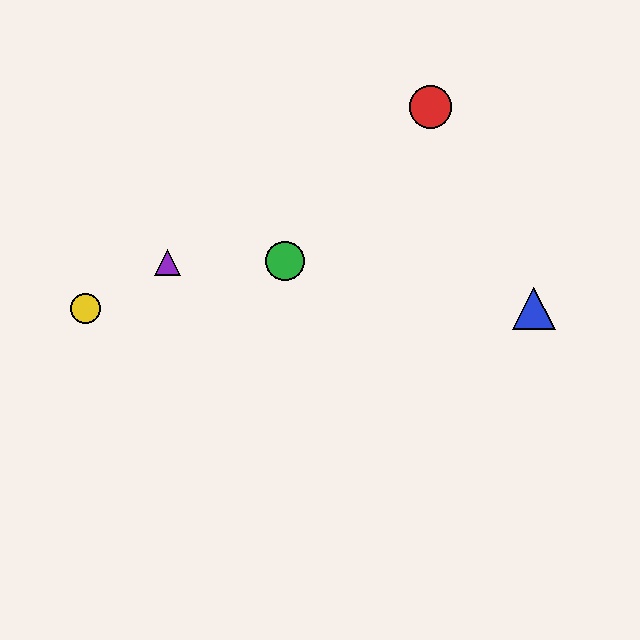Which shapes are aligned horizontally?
The blue triangle, the yellow circle are aligned horizontally.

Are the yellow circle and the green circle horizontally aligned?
No, the yellow circle is at y≈308 and the green circle is at y≈261.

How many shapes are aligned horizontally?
2 shapes (the blue triangle, the yellow circle) are aligned horizontally.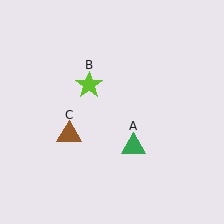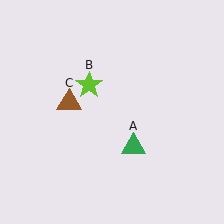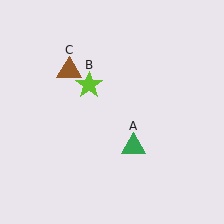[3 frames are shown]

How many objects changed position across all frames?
1 object changed position: brown triangle (object C).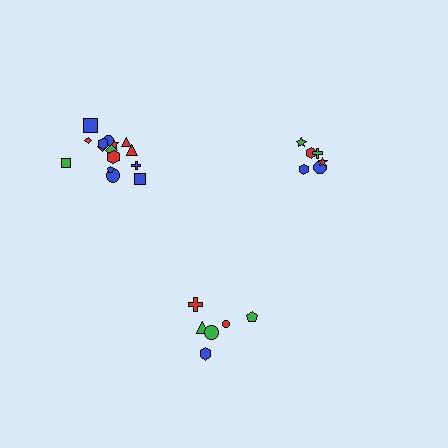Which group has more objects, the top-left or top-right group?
The top-left group.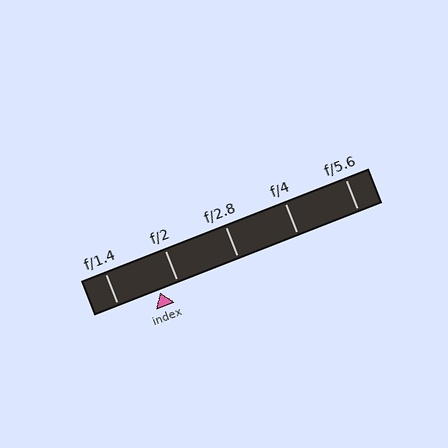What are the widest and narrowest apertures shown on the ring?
The widest aperture shown is f/1.4 and the narrowest is f/5.6.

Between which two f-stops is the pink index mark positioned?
The index mark is between f/1.4 and f/2.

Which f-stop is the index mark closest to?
The index mark is closest to f/2.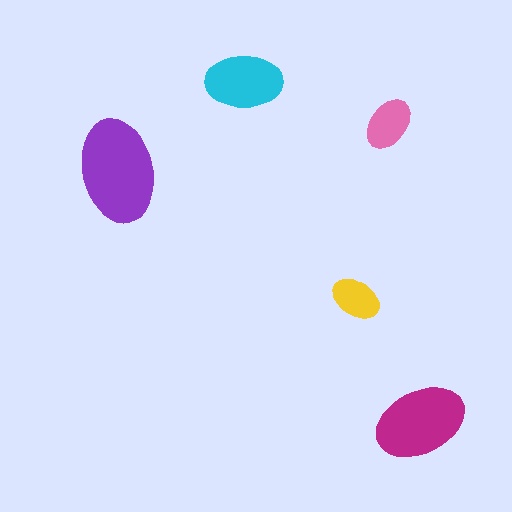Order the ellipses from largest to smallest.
the purple one, the magenta one, the cyan one, the pink one, the yellow one.